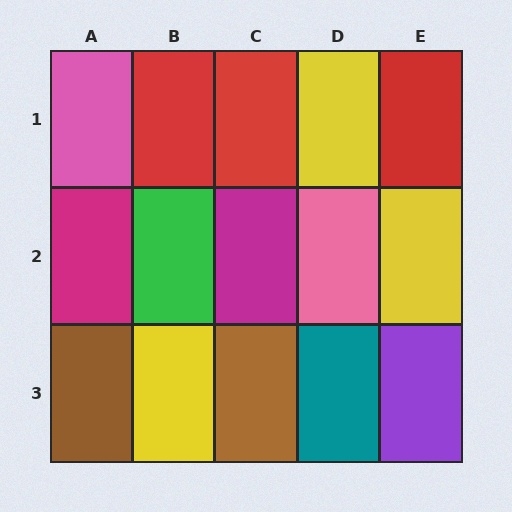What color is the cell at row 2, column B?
Green.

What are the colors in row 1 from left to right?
Pink, red, red, yellow, red.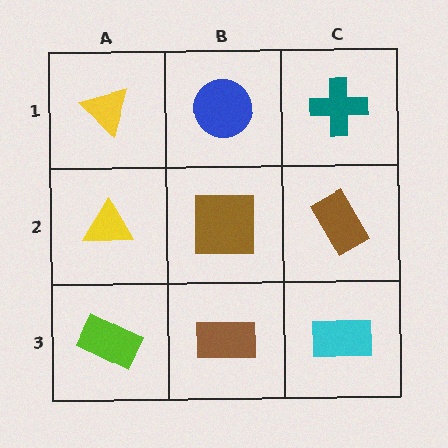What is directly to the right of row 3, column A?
A brown rectangle.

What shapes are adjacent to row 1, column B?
A brown square (row 2, column B), a yellow triangle (row 1, column A), a teal cross (row 1, column C).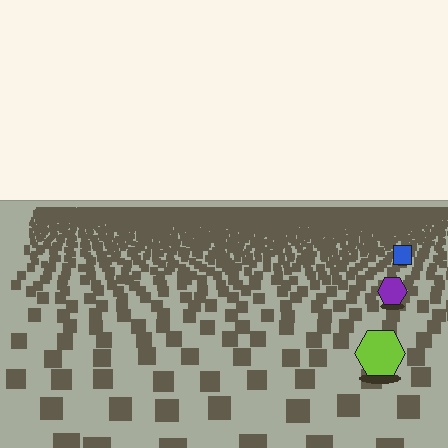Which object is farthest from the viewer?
The blue square is farthest from the viewer. It appears smaller and the ground texture around it is denser.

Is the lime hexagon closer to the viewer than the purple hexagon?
Yes. The lime hexagon is closer — you can tell from the texture gradient: the ground texture is coarser near it.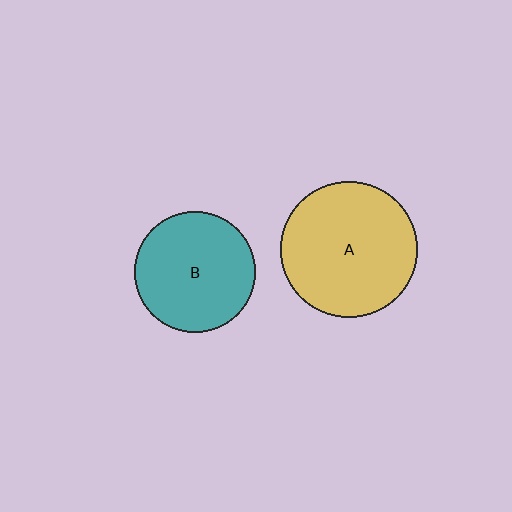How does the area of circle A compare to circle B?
Approximately 1.3 times.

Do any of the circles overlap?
No, none of the circles overlap.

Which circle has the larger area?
Circle A (yellow).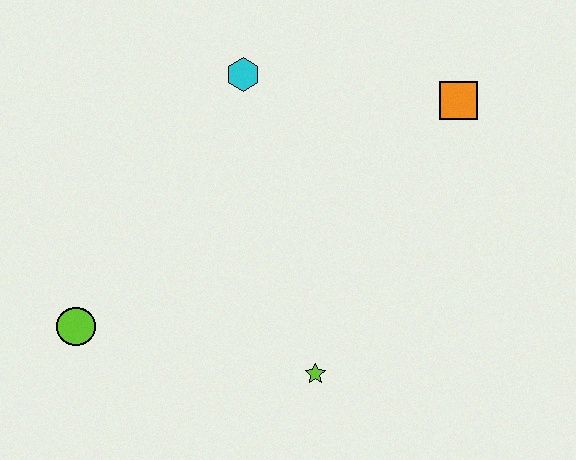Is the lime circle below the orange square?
Yes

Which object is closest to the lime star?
The lime circle is closest to the lime star.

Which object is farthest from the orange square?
The lime circle is farthest from the orange square.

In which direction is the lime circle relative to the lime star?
The lime circle is to the left of the lime star.